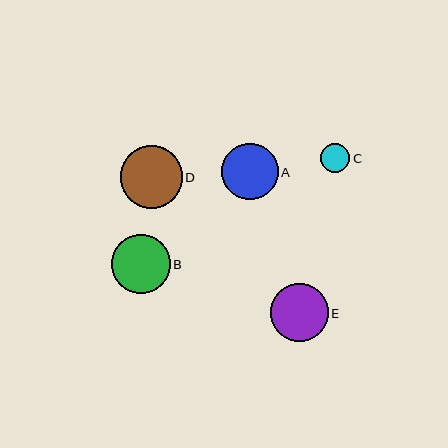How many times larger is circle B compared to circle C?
Circle B is approximately 2.0 times the size of circle C.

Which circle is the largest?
Circle D is the largest with a size of approximately 62 pixels.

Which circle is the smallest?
Circle C is the smallest with a size of approximately 29 pixels.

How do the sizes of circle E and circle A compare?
Circle E and circle A are approximately the same size.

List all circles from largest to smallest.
From largest to smallest: D, B, E, A, C.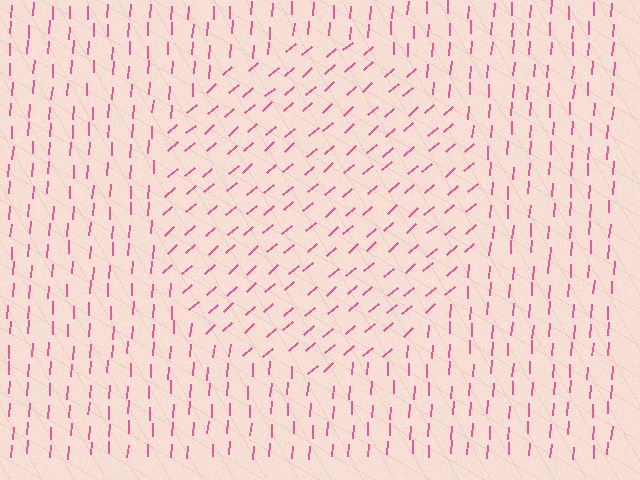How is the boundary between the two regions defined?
The boundary is defined purely by a change in line orientation (approximately 45 degrees difference). All lines are the same color and thickness.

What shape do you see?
I see a circle.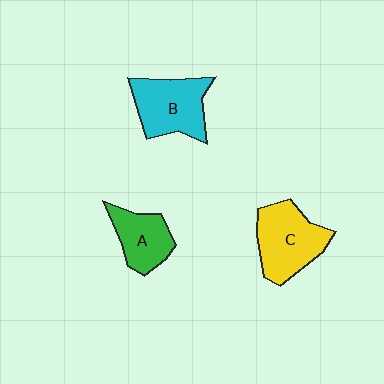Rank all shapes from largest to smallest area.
From largest to smallest: C (yellow), B (cyan), A (green).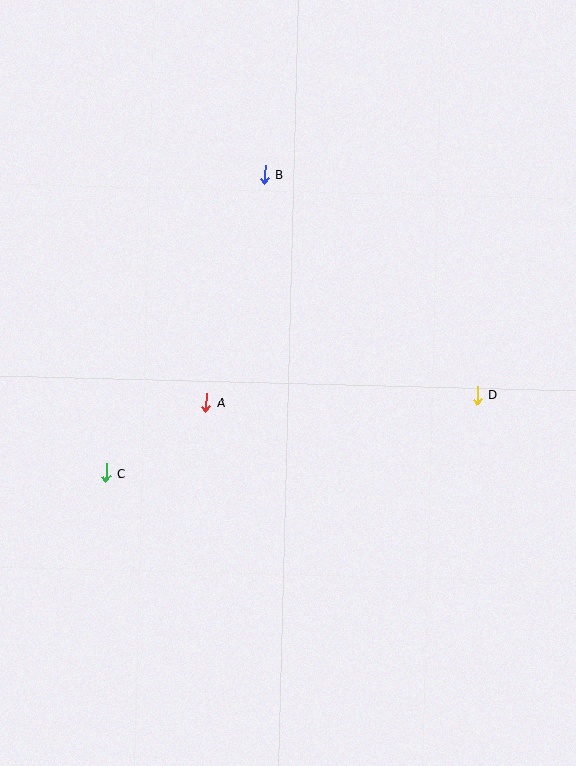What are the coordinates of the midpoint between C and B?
The midpoint between C and B is at (185, 324).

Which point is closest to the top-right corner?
Point B is closest to the top-right corner.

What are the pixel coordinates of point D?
Point D is at (477, 395).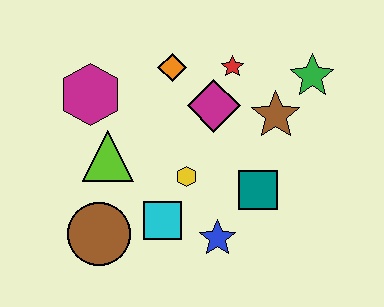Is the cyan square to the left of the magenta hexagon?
No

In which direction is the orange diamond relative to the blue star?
The orange diamond is above the blue star.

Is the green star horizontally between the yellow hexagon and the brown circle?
No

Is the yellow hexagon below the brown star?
Yes